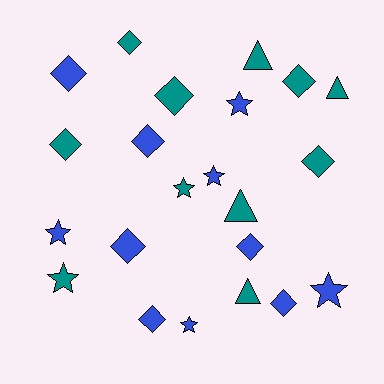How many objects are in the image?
There are 22 objects.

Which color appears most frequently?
Teal, with 11 objects.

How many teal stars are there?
There are 2 teal stars.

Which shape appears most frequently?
Diamond, with 11 objects.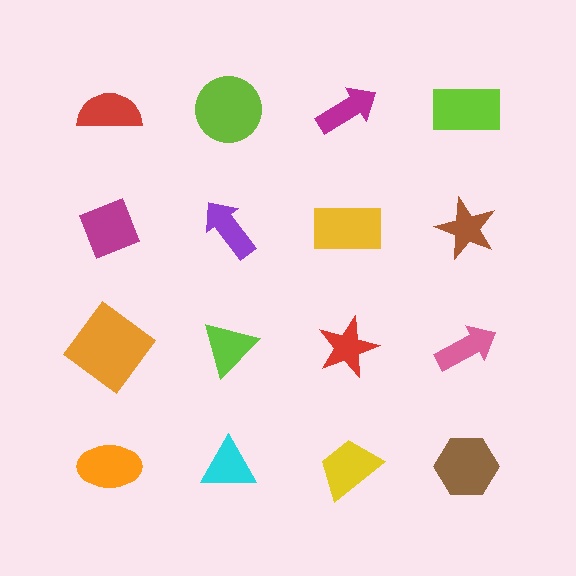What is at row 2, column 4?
A brown star.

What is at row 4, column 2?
A cyan triangle.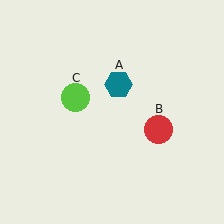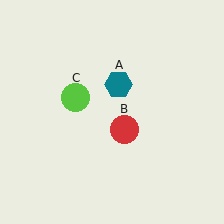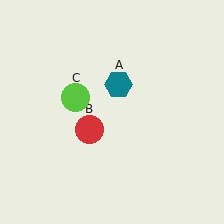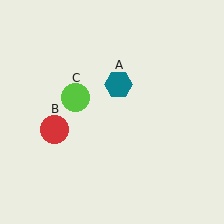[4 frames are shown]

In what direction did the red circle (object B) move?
The red circle (object B) moved left.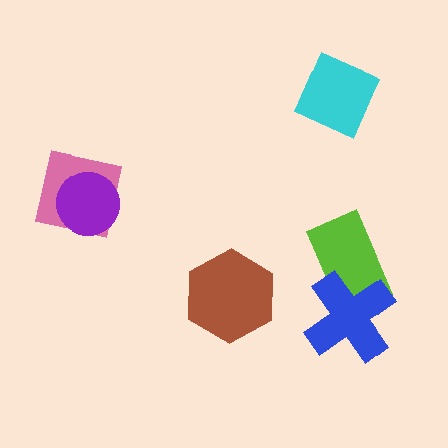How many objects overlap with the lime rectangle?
1 object overlaps with the lime rectangle.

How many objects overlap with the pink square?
1 object overlaps with the pink square.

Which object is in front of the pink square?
The purple circle is in front of the pink square.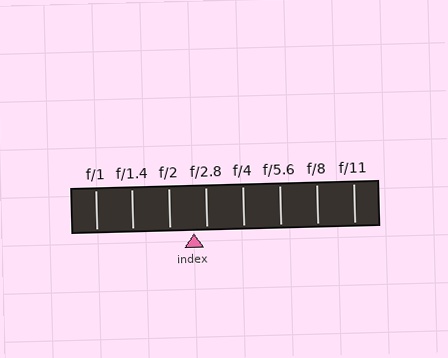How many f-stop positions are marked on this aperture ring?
There are 8 f-stop positions marked.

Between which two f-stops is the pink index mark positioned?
The index mark is between f/2 and f/2.8.